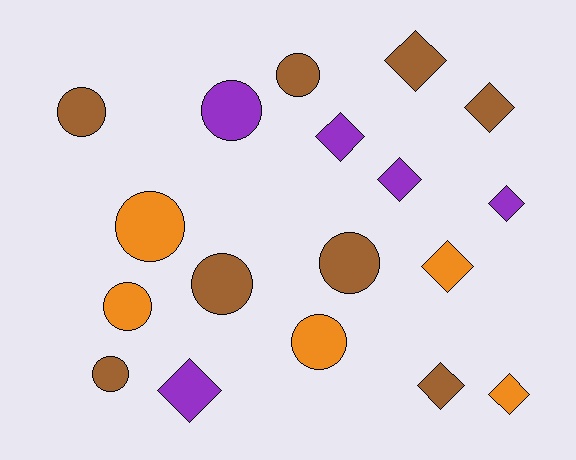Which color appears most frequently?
Brown, with 8 objects.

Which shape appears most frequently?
Circle, with 9 objects.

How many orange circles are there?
There are 3 orange circles.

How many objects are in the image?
There are 18 objects.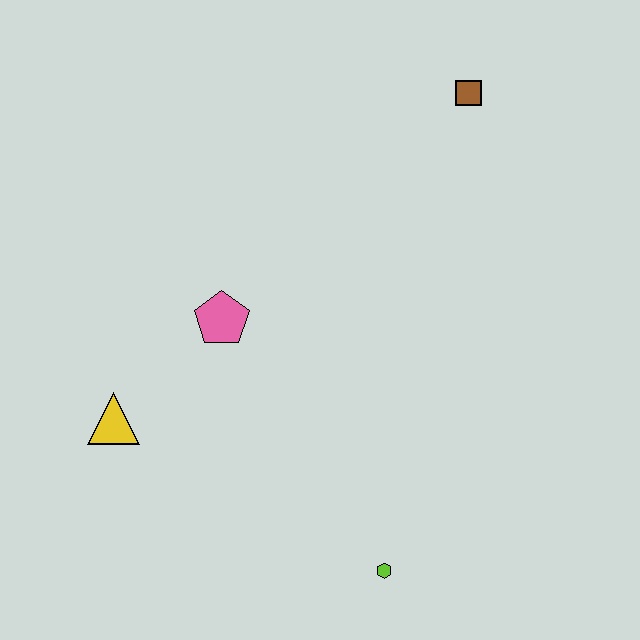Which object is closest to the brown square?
The pink pentagon is closest to the brown square.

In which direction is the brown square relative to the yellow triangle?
The brown square is to the right of the yellow triangle.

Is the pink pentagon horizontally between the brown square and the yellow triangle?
Yes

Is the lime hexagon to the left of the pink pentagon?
No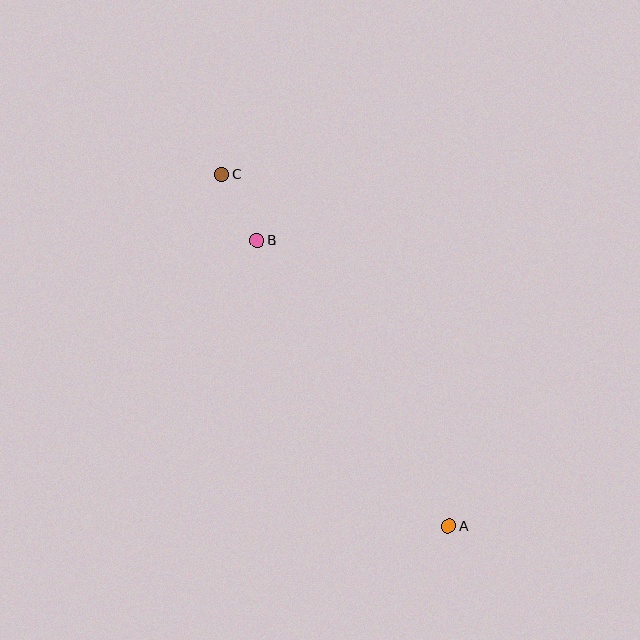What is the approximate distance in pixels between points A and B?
The distance between A and B is approximately 344 pixels.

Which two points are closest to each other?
Points B and C are closest to each other.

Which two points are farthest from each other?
Points A and C are farthest from each other.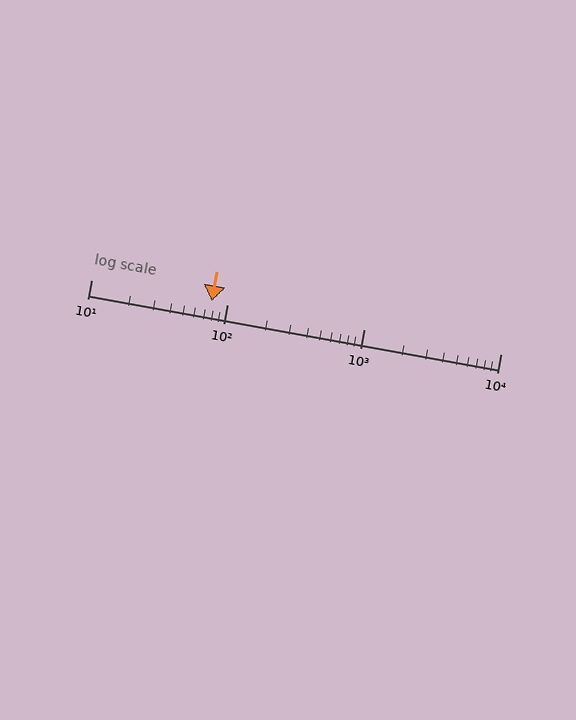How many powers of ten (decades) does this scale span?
The scale spans 3 decades, from 10 to 10000.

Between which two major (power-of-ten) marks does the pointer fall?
The pointer is between 10 and 100.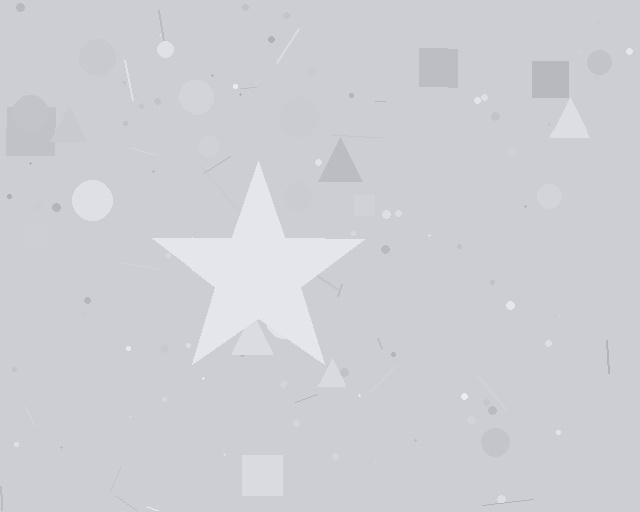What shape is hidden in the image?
A star is hidden in the image.